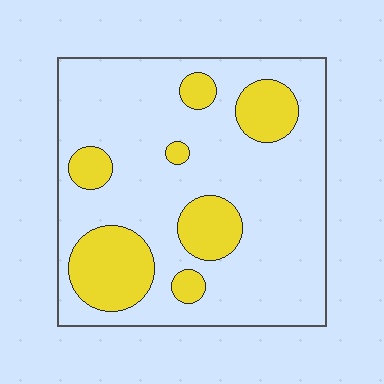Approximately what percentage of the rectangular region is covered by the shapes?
Approximately 25%.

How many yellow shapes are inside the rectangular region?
7.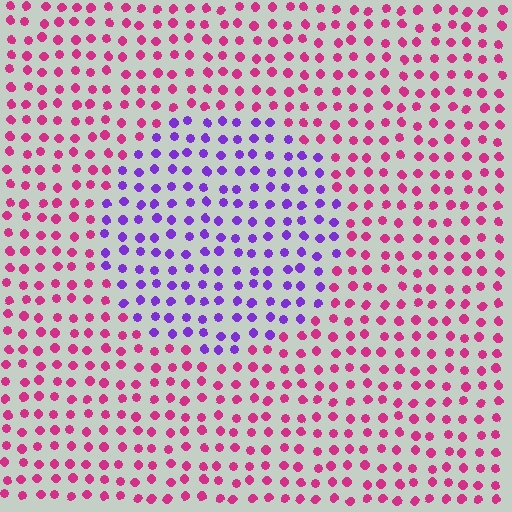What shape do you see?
I see a circle.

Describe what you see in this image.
The image is filled with small magenta elements in a uniform arrangement. A circle-shaped region is visible where the elements are tinted to a slightly different hue, forming a subtle color boundary.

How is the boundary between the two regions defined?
The boundary is defined purely by a slight shift in hue (about 58 degrees). Spacing, size, and orientation are identical on both sides.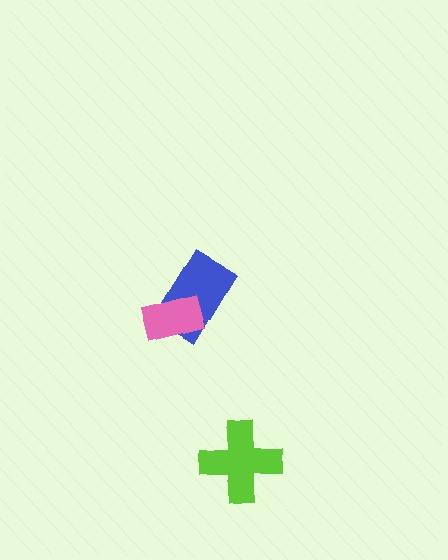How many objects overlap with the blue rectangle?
1 object overlaps with the blue rectangle.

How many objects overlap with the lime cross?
0 objects overlap with the lime cross.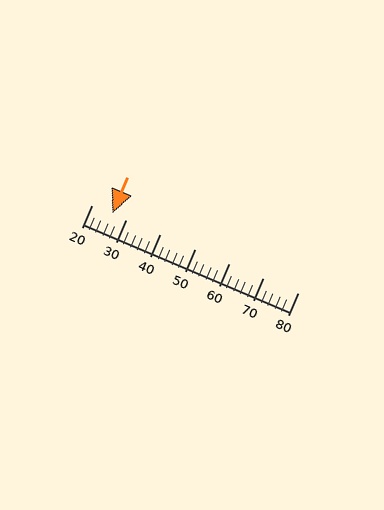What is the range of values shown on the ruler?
The ruler shows values from 20 to 80.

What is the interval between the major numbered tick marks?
The major tick marks are spaced 10 units apart.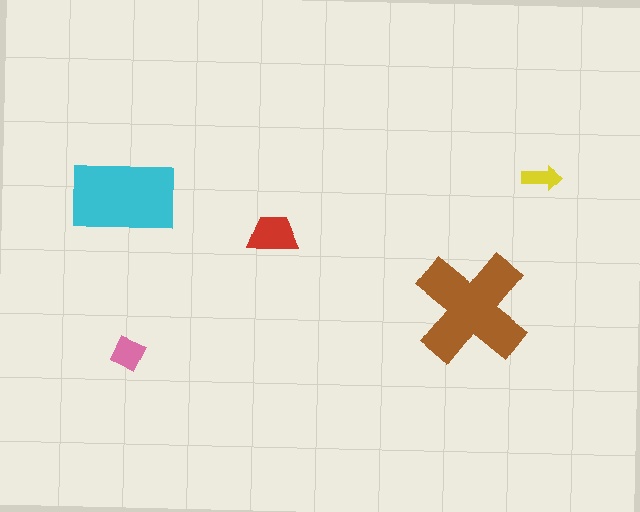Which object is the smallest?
The yellow arrow.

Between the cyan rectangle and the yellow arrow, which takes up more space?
The cyan rectangle.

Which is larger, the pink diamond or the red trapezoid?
The red trapezoid.